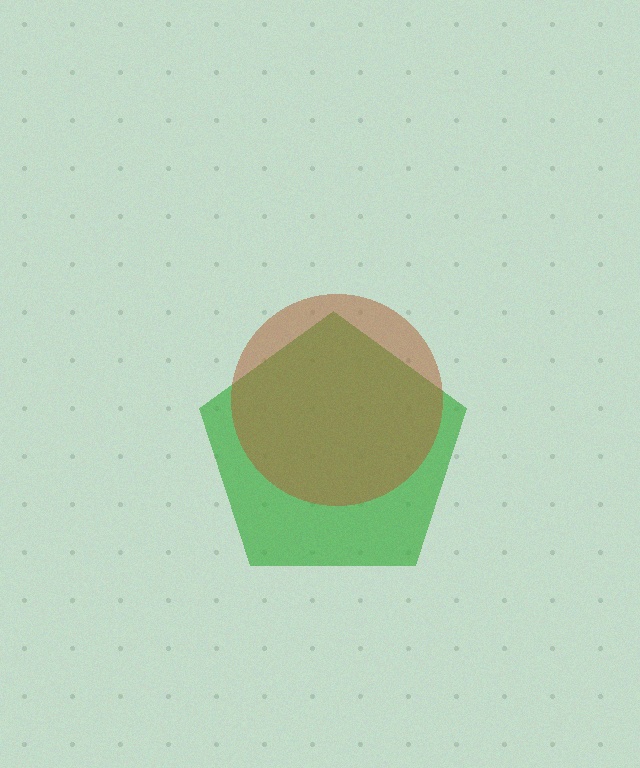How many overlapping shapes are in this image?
There are 2 overlapping shapes in the image.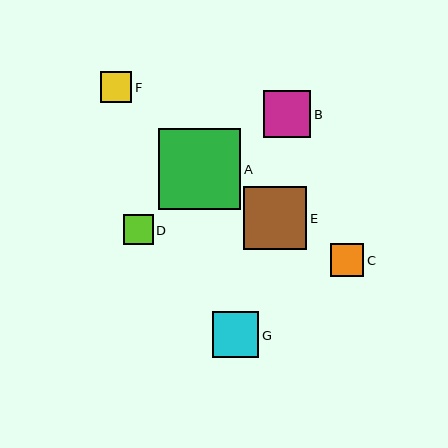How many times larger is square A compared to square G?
Square A is approximately 1.8 times the size of square G.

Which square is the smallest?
Square D is the smallest with a size of approximately 30 pixels.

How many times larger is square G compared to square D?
Square G is approximately 1.5 times the size of square D.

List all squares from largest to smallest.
From largest to smallest: A, E, B, G, C, F, D.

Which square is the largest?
Square A is the largest with a size of approximately 82 pixels.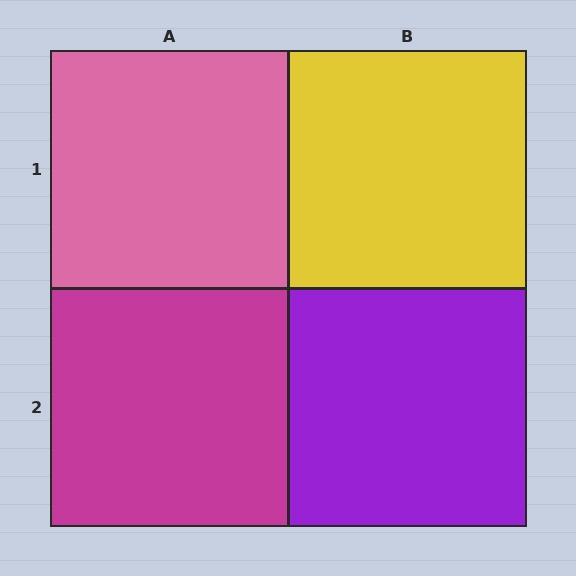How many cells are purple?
1 cell is purple.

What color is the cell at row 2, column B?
Purple.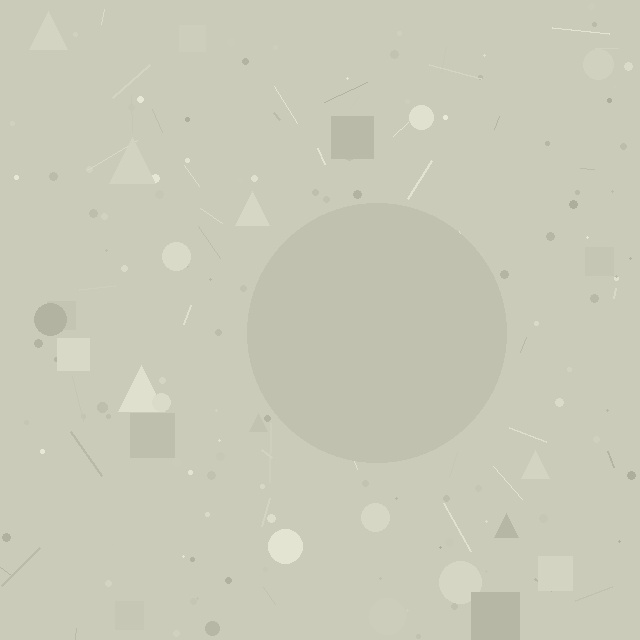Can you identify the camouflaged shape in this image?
The camouflaged shape is a circle.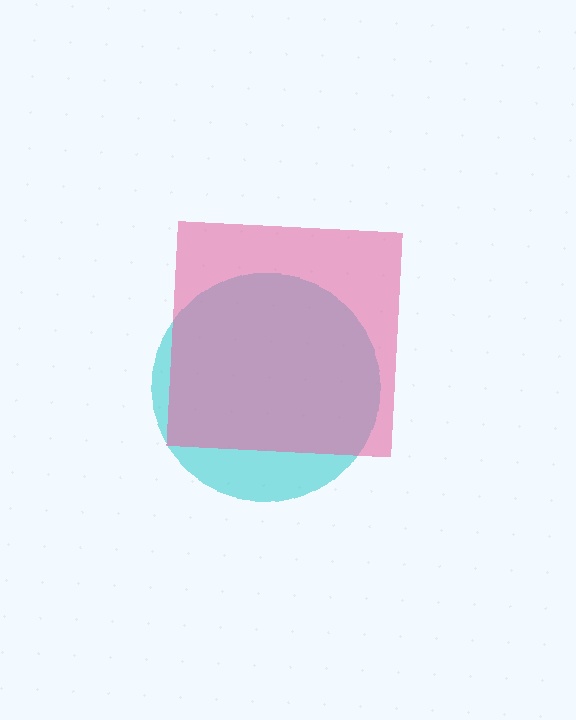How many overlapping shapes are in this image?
There are 2 overlapping shapes in the image.